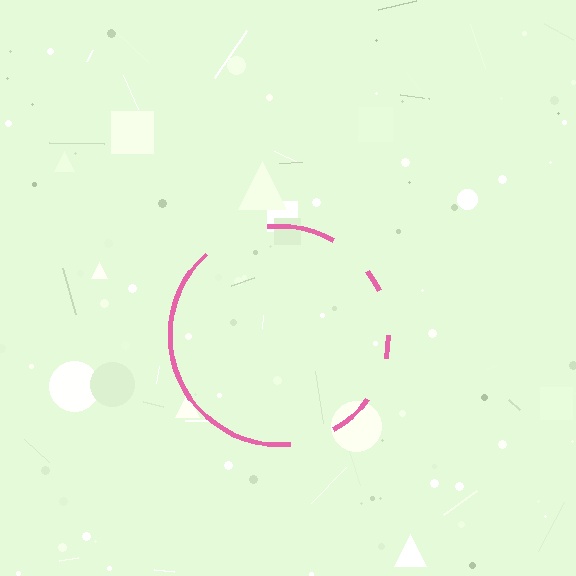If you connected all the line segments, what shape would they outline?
They would outline a circle.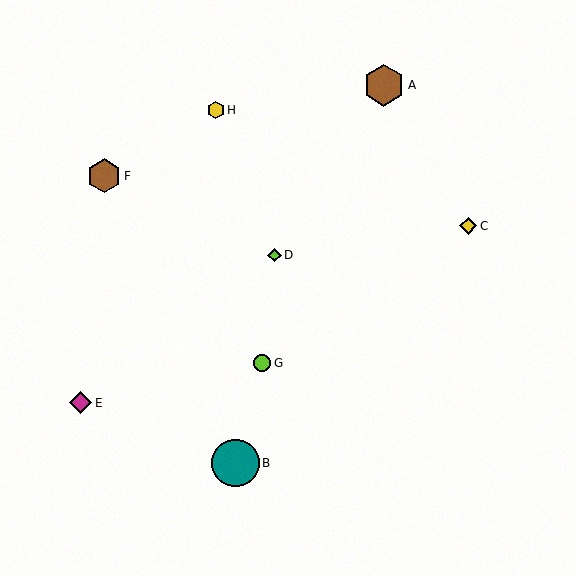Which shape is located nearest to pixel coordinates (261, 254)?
The lime diamond (labeled D) at (274, 255) is nearest to that location.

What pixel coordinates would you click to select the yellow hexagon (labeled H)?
Click at (216, 110) to select the yellow hexagon H.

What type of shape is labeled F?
Shape F is a brown hexagon.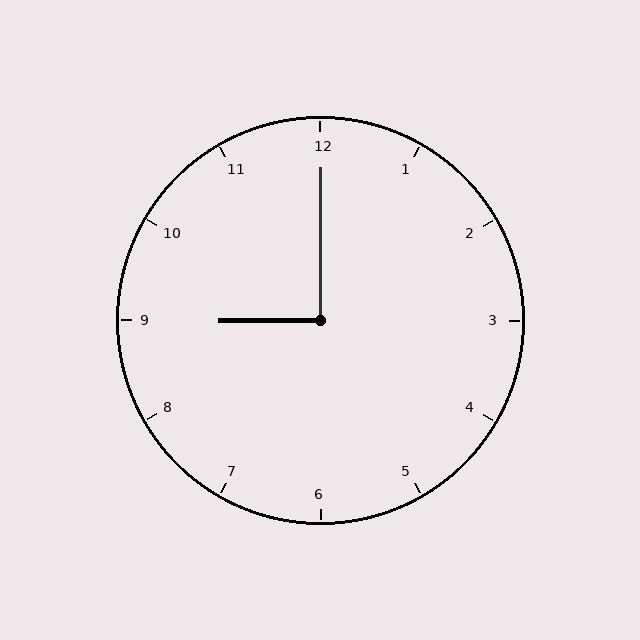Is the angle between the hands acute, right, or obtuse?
It is right.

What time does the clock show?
9:00.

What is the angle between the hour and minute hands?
Approximately 90 degrees.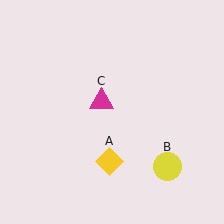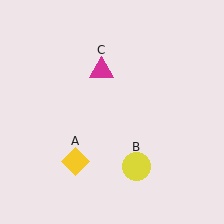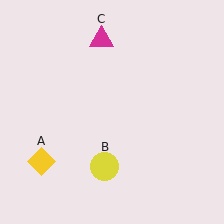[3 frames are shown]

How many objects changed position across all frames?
3 objects changed position: yellow diamond (object A), yellow circle (object B), magenta triangle (object C).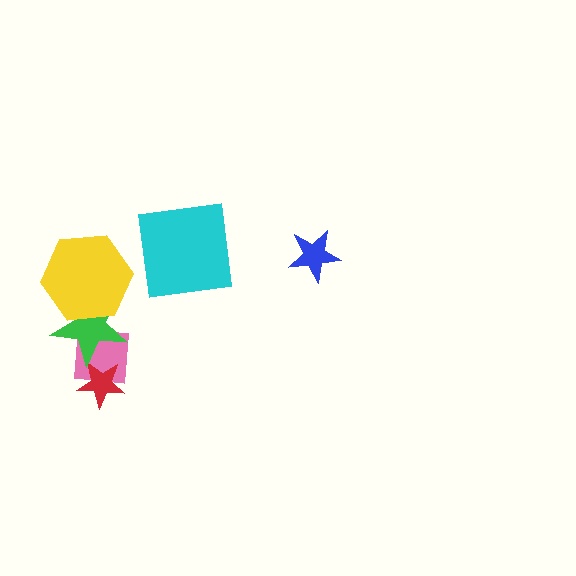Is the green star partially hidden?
Yes, it is partially covered by another shape.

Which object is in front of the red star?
The green star is in front of the red star.